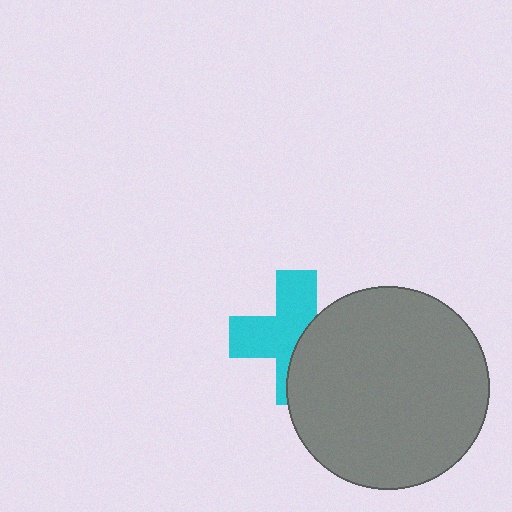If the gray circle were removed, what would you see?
You would see the complete cyan cross.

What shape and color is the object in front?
The object in front is a gray circle.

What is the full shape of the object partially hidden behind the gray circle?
The partially hidden object is a cyan cross.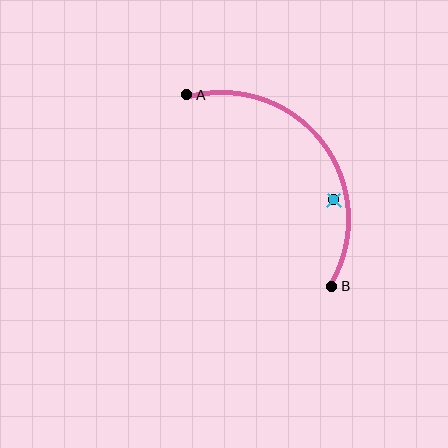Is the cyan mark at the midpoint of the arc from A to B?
No — the cyan mark does not lie on the arc at all. It sits slightly inside the curve.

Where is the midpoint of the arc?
The arc midpoint is the point on the curve farthest from the straight line joining A and B. It sits above and to the right of that line.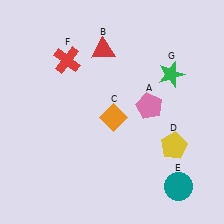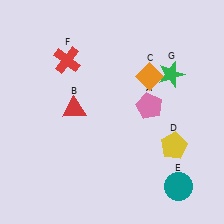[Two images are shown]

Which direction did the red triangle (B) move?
The red triangle (B) moved down.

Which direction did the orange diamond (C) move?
The orange diamond (C) moved up.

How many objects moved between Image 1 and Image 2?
2 objects moved between the two images.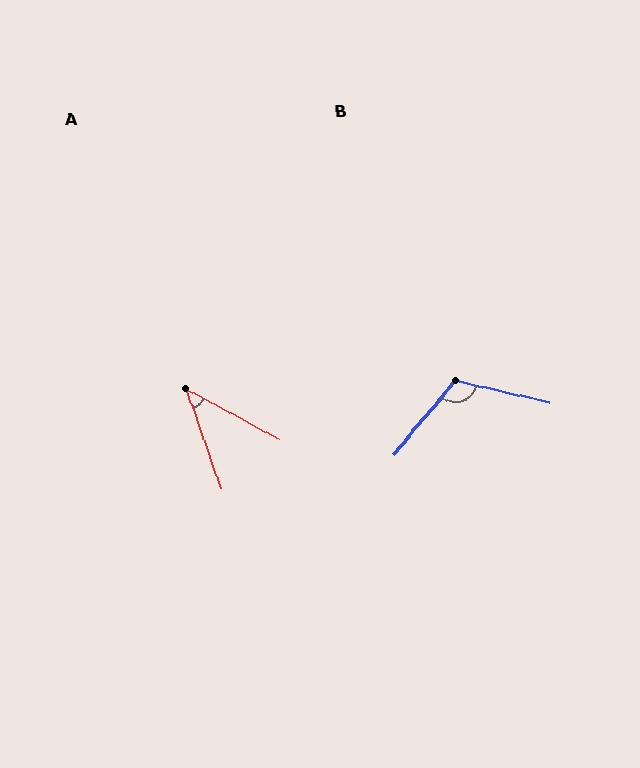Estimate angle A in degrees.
Approximately 42 degrees.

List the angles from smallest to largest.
A (42°), B (117°).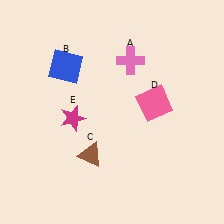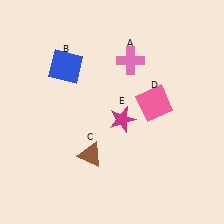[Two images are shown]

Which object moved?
The magenta star (E) moved right.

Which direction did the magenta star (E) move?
The magenta star (E) moved right.